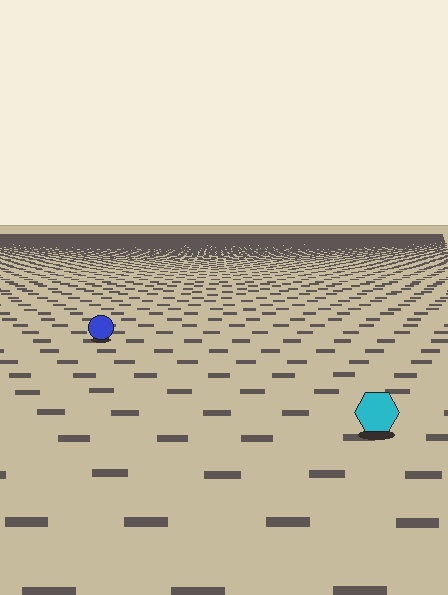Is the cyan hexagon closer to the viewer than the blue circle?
Yes. The cyan hexagon is closer — you can tell from the texture gradient: the ground texture is coarser near it.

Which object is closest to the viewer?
The cyan hexagon is closest. The texture marks near it are larger and more spread out.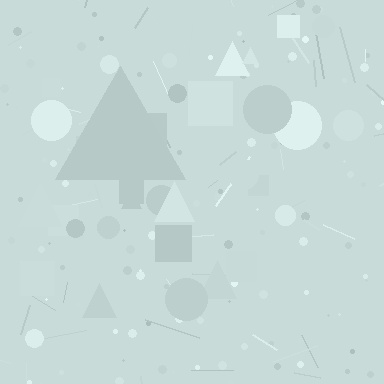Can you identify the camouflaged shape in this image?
The camouflaged shape is a triangle.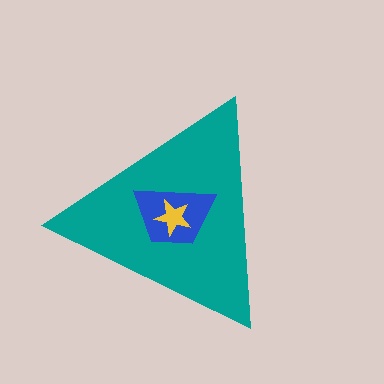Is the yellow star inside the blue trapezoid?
Yes.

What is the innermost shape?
The yellow star.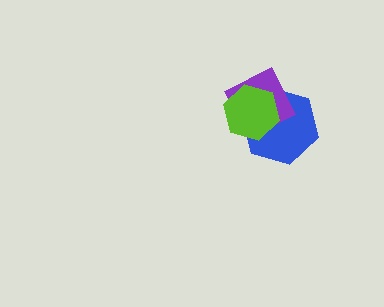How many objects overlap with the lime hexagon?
2 objects overlap with the lime hexagon.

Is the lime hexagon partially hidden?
No, no other shape covers it.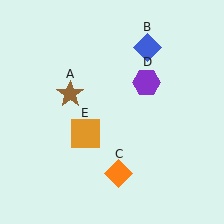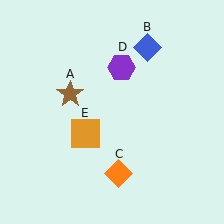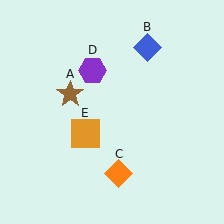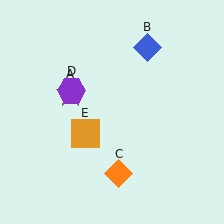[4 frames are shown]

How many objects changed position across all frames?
1 object changed position: purple hexagon (object D).